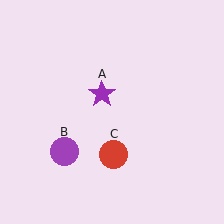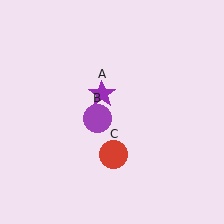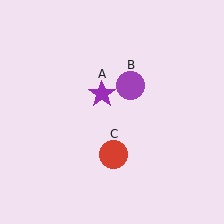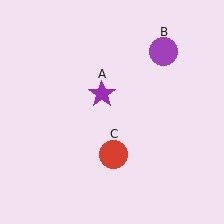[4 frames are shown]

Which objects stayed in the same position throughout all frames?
Purple star (object A) and red circle (object C) remained stationary.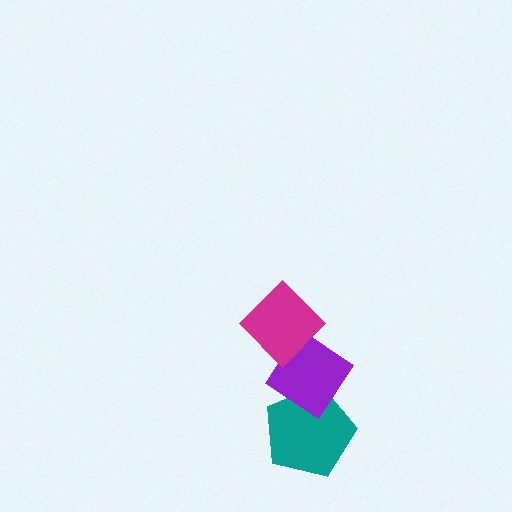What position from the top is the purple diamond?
The purple diamond is 2nd from the top.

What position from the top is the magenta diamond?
The magenta diamond is 1st from the top.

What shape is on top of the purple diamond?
The magenta diamond is on top of the purple diamond.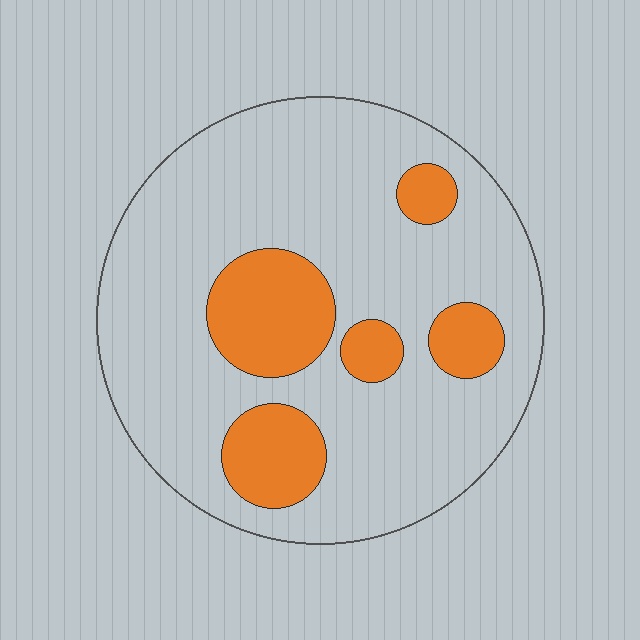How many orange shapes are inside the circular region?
5.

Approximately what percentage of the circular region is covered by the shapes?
Approximately 20%.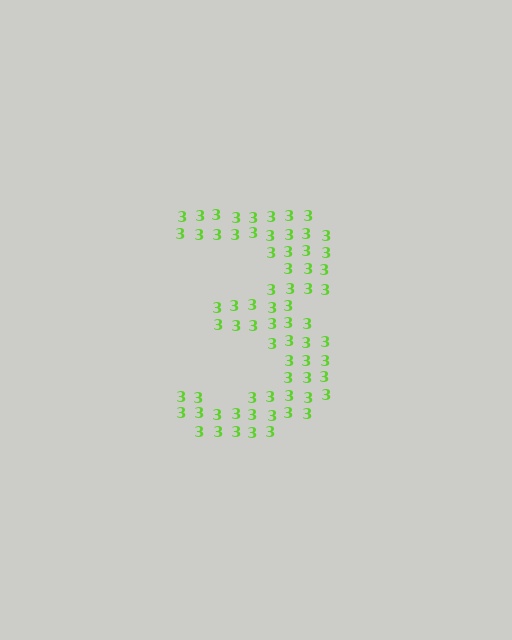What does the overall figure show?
The overall figure shows the digit 3.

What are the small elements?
The small elements are digit 3's.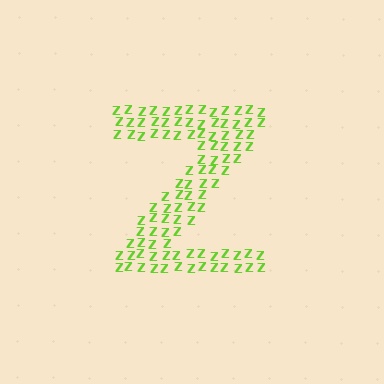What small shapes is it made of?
It is made of small letter Z's.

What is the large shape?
The large shape is the letter Z.